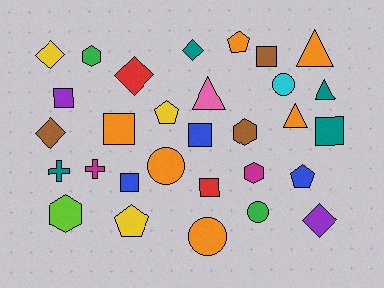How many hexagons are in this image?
There are 4 hexagons.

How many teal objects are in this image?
There are 4 teal objects.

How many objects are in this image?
There are 30 objects.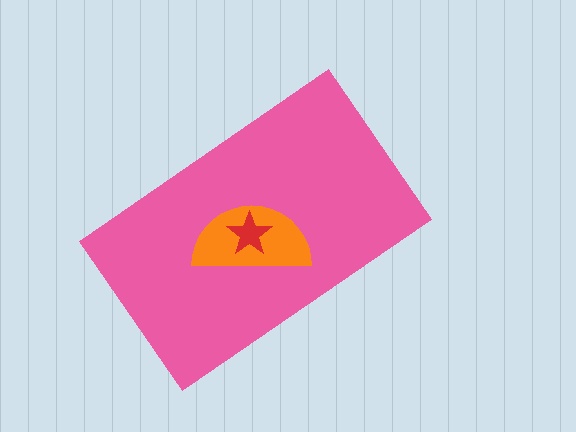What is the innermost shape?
The red star.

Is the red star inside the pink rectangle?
Yes.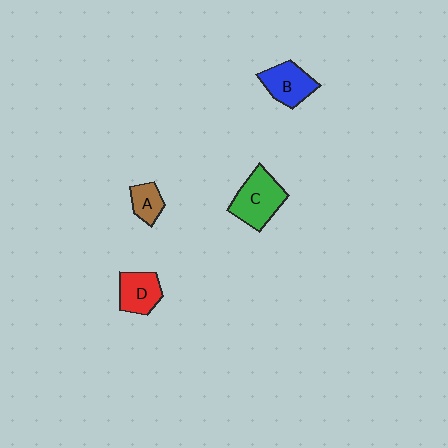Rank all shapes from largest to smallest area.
From largest to smallest: C (green), B (blue), D (red), A (brown).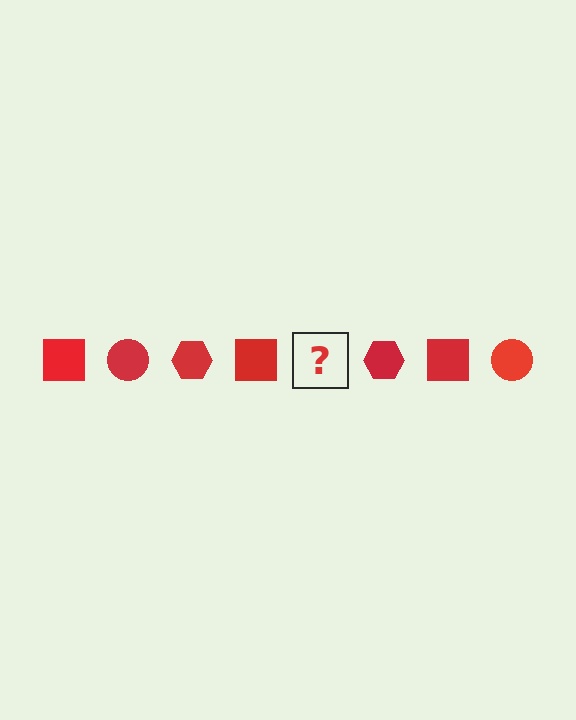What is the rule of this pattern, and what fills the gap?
The rule is that the pattern cycles through square, circle, hexagon shapes in red. The gap should be filled with a red circle.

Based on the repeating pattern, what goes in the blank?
The blank should be a red circle.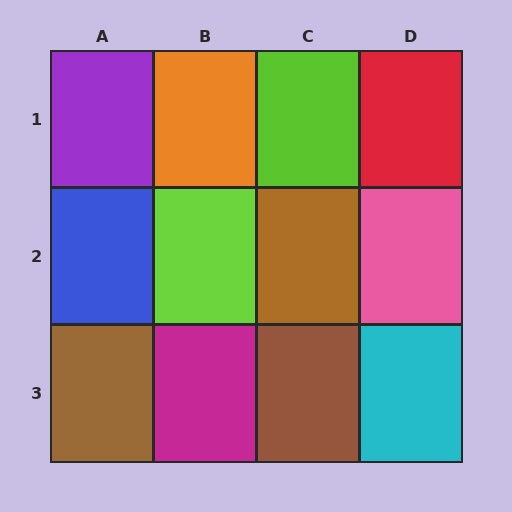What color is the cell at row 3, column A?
Brown.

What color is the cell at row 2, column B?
Lime.